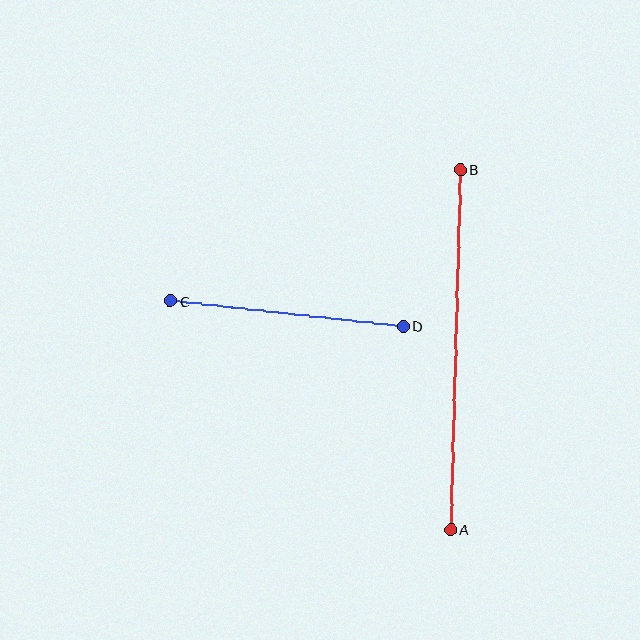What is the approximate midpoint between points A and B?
The midpoint is at approximately (456, 350) pixels.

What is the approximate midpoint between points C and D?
The midpoint is at approximately (287, 314) pixels.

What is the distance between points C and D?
The distance is approximately 234 pixels.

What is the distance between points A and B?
The distance is approximately 360 pixels.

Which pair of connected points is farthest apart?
Points A and B are farthest apart.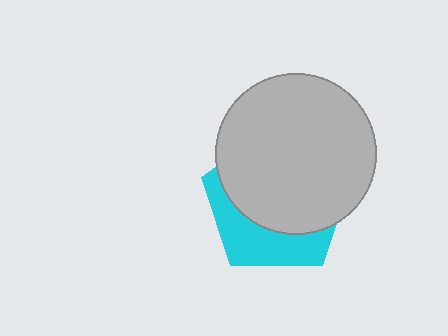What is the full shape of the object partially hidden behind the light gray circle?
The partially hidden object is a cyan pentagon.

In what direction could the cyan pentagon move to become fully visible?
The cyan pentagon could move down. That would shift it out from behind the light gray circle entirely.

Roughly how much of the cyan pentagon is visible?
A small part of it is visible (roughly 34%).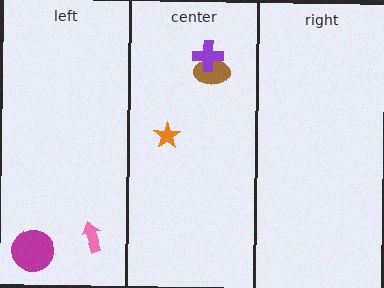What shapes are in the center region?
The orange star, the brown ellipse, the purple cross.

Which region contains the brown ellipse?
The center region.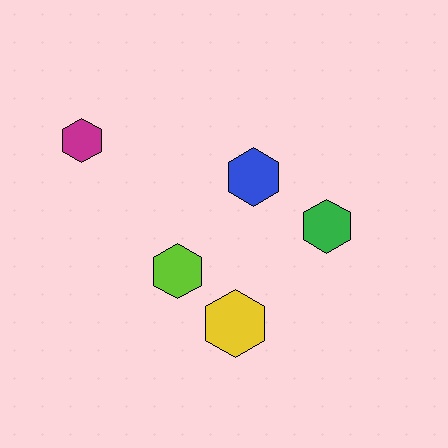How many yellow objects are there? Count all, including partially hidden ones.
There is 1 yellow object.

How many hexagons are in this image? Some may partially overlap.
There are 5 hexagons.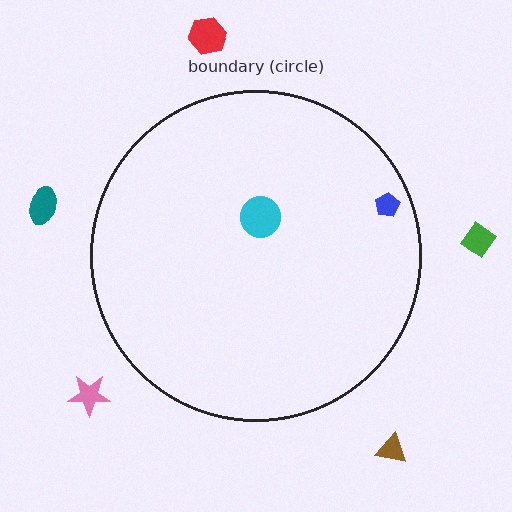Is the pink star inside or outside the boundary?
Outside.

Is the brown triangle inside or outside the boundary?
Outside.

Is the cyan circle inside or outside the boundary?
Inside.